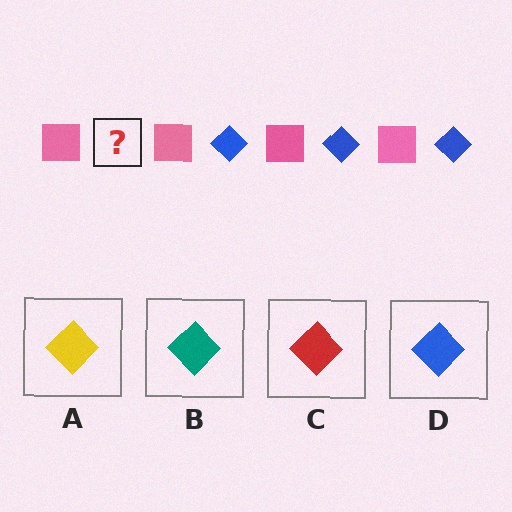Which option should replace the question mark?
Option D.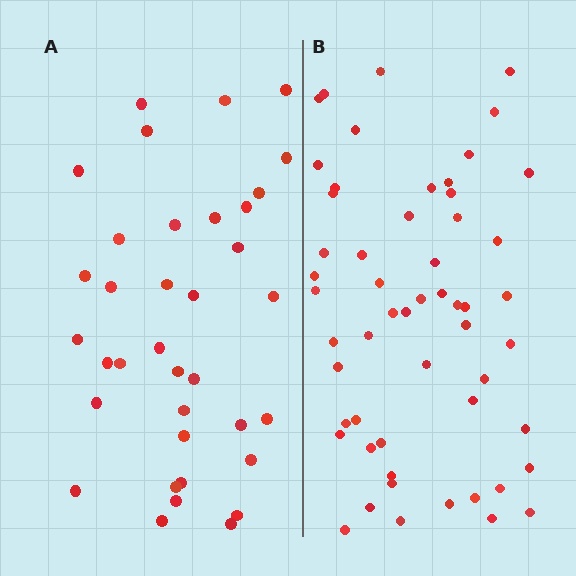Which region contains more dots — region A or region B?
Region B (the right region) has more dots.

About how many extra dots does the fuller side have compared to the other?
Region B has approximately 20 more dots than region A.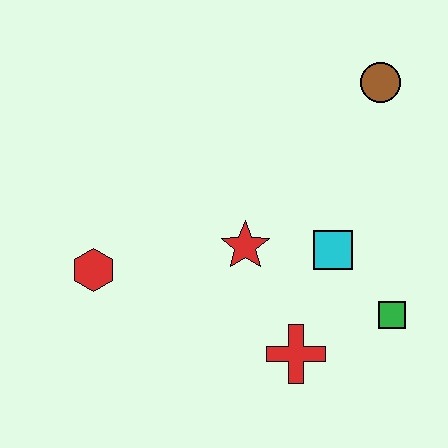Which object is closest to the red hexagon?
The red star is closest to the red hexagon.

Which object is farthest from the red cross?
The brown circle is farthest from the red cross.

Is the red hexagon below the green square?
No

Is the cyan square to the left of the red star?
No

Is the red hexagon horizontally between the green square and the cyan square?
No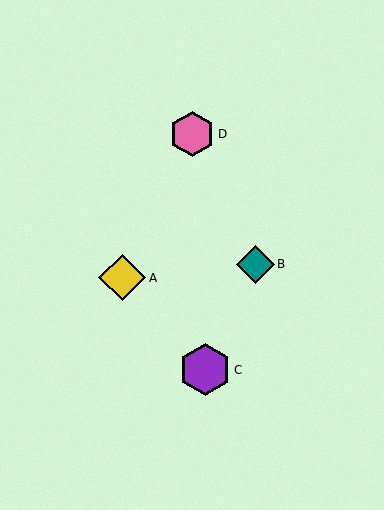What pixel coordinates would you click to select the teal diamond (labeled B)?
Click at (256, 264) to select the teal diamond B.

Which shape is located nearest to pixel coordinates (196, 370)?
The purple hexagon (labeled C) at (205, 370) is nearest to that location.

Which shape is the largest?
The purple hexagon (labeled C) is the largest.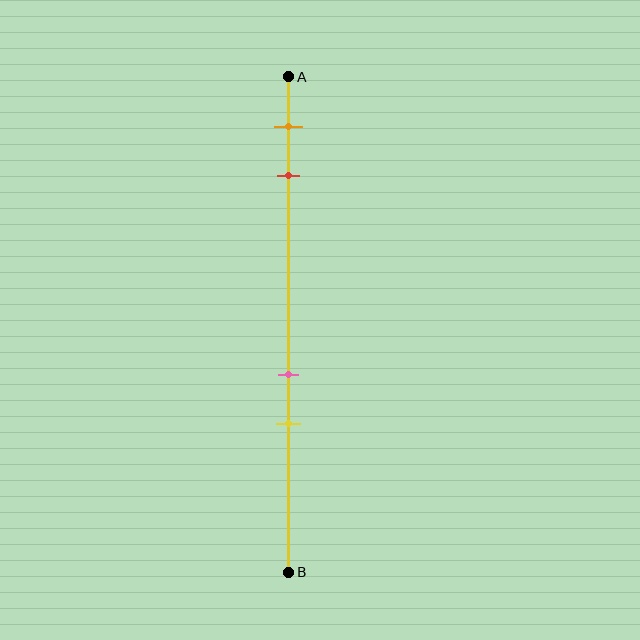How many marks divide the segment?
There are 4 marks dividing the segment.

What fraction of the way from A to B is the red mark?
The red mark is approximately 20% (0.2) of the way from A to B.